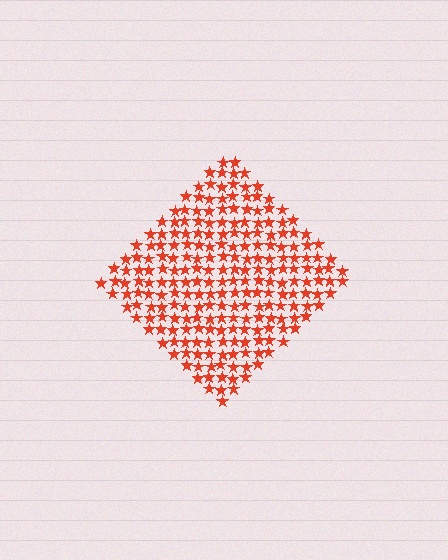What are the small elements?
The small elements are stars.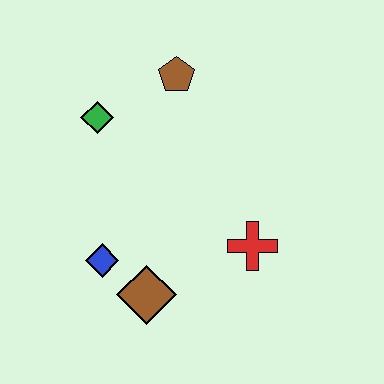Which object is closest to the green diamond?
The brown pentagon is closest to the green diamond.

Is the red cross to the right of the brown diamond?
Yes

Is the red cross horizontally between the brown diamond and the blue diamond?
No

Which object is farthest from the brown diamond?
The brown pentagon is farthest from the brown diamond.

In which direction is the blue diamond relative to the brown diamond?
The blue diamond is to the left of the brown diamond.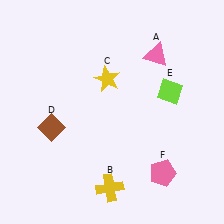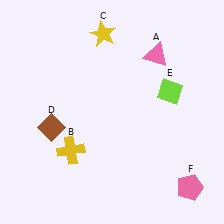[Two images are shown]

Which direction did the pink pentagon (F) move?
The pink pentagon (F) moved right.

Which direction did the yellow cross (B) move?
The yellow cross (B) moved left.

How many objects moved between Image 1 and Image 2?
3 objects moved between the two images.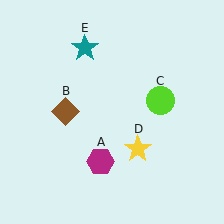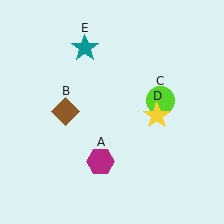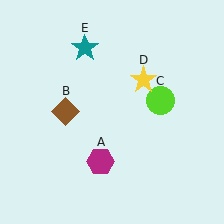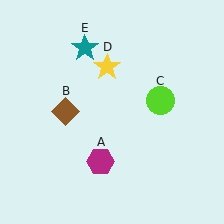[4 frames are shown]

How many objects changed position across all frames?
1 object changed position: yellow star (object D).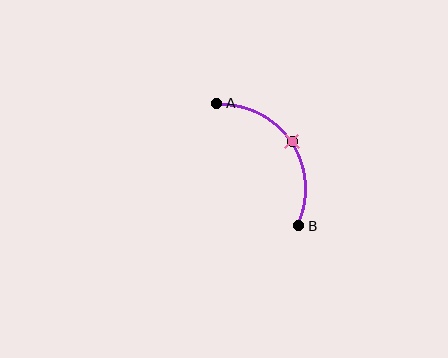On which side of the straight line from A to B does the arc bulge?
The arc bulges above and to the right of the straight line connecting A and B.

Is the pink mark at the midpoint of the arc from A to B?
Yes. The pink mark lies on the arc at equal arc-length from both A and B — it is the arc midpoint.